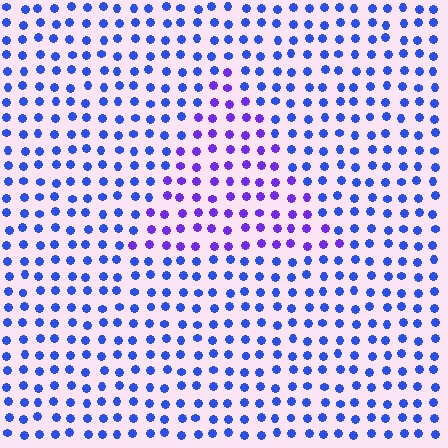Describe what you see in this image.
The image is filled with small blue elements in a uniform arrangement. A triangle-shaped region is visible where the elements are tinted to a slightly different hue, forming a subtle color boundary.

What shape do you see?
I see a triangle.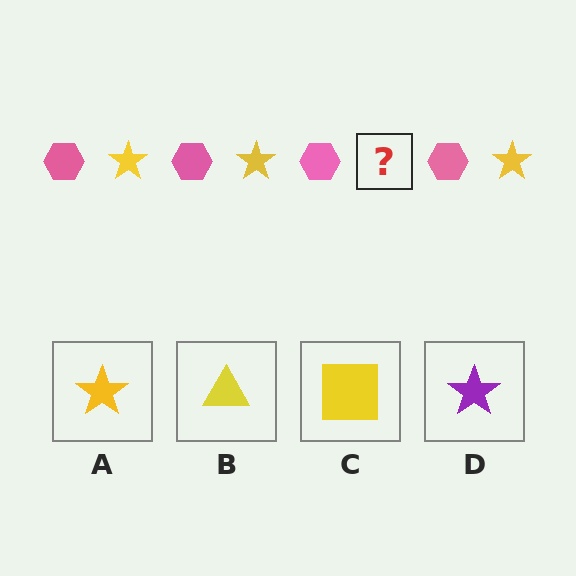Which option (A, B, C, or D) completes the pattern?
A.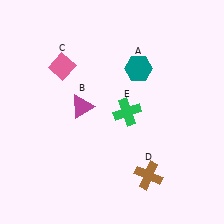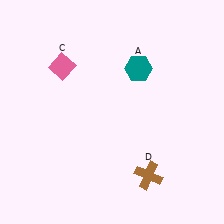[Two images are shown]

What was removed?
The green cross (E), the magenta triangle (B) were removed in Image 2.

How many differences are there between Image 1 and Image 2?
There are 2 differences between the two images.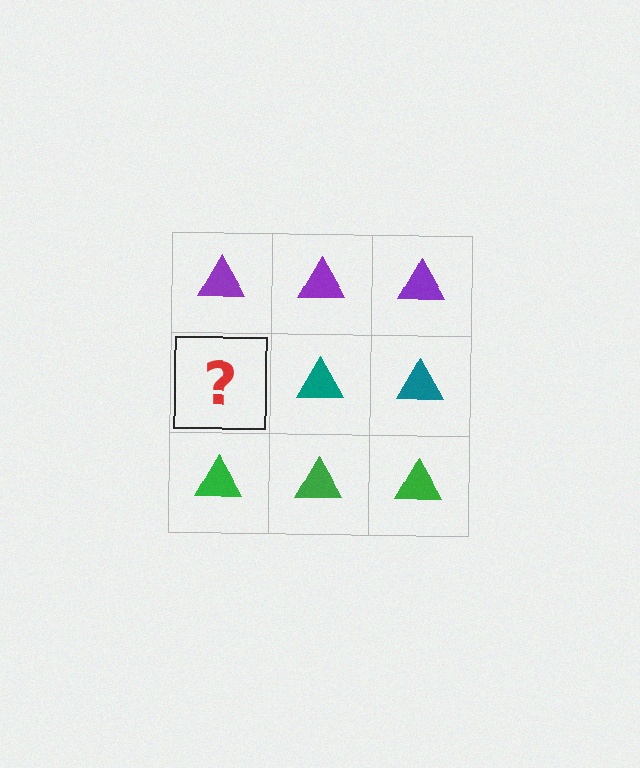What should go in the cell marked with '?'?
The missing cell should contain a teal triangle.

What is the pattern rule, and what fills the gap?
The rule is that each row has a consistent color. The gap should be filled with a teal triangle.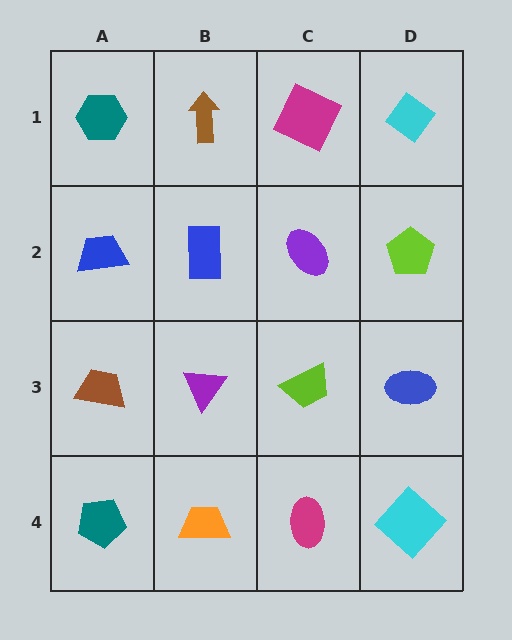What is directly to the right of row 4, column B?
A magenta ellipse.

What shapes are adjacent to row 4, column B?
A purple triangle (row 3, column B), a teal pentagon (row 4, column A), a magenta ellipse (row 4, column C).